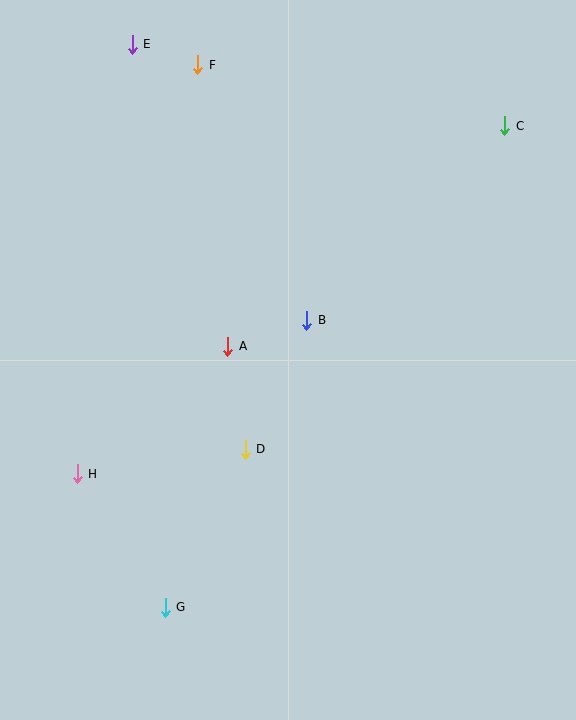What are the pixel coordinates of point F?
Point F is at (198, 65).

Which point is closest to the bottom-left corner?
Point G is closest to the bottom-left corner.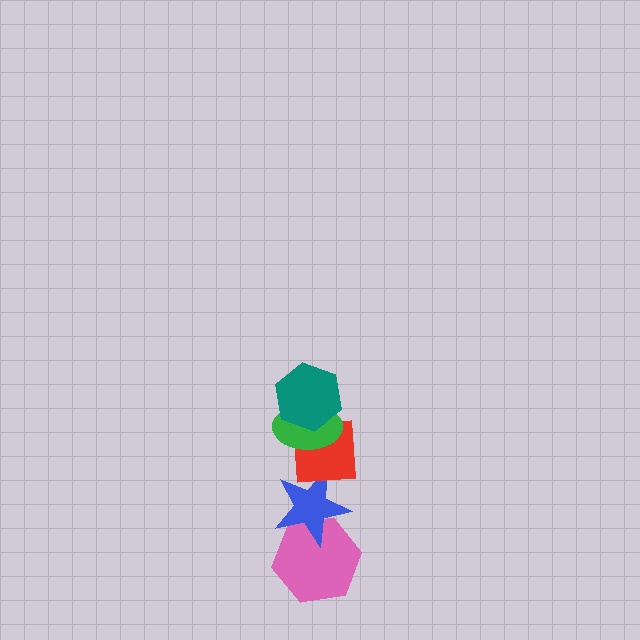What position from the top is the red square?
The red square is 3rd from the top.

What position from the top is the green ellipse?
The green ellipse is 2nd from the top.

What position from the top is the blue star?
The blue star is 4th from the top.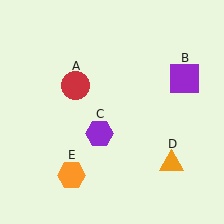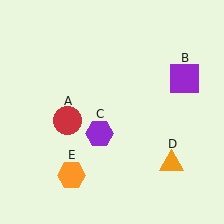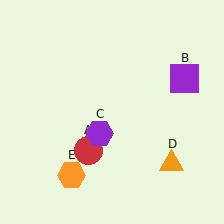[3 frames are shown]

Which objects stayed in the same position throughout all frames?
Purple square (object B) and purple hexagon (object C) and orange triangle (object D) and orange hexagon (object E) remained stationary.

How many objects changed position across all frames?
1 object changed position: red circle (object A).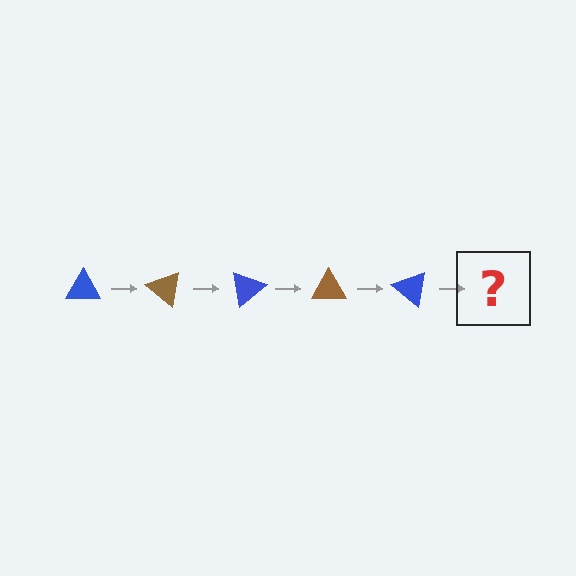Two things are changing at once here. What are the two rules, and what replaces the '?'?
The two rules are that it rotates 40 degrees each step and the color cycles through blue and brown. The '?' should be a brown triangle, rotated 200 degrees from the start.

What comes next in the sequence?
The next element should be a brown triangle, rotated 200 degrees from the start.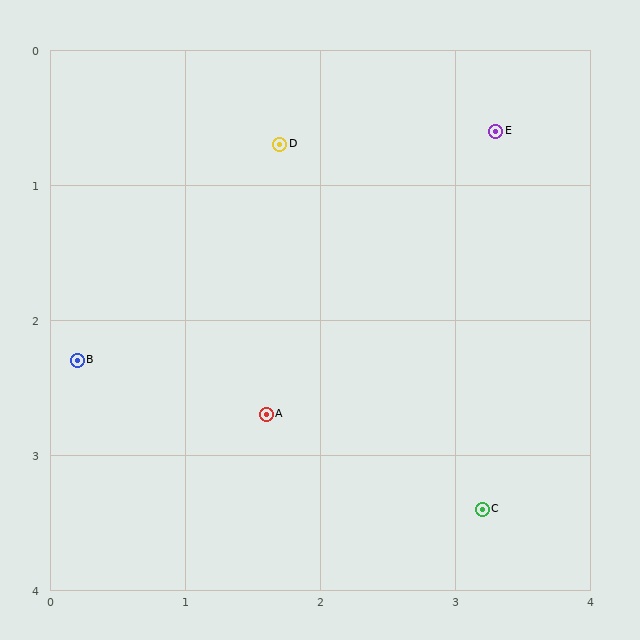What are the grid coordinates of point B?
Point B is at approximately (0.2, 2.3).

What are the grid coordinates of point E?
Point E is at approximately (3.3, 0.6).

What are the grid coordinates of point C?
Point C is at approximately (3.2, 3.4).